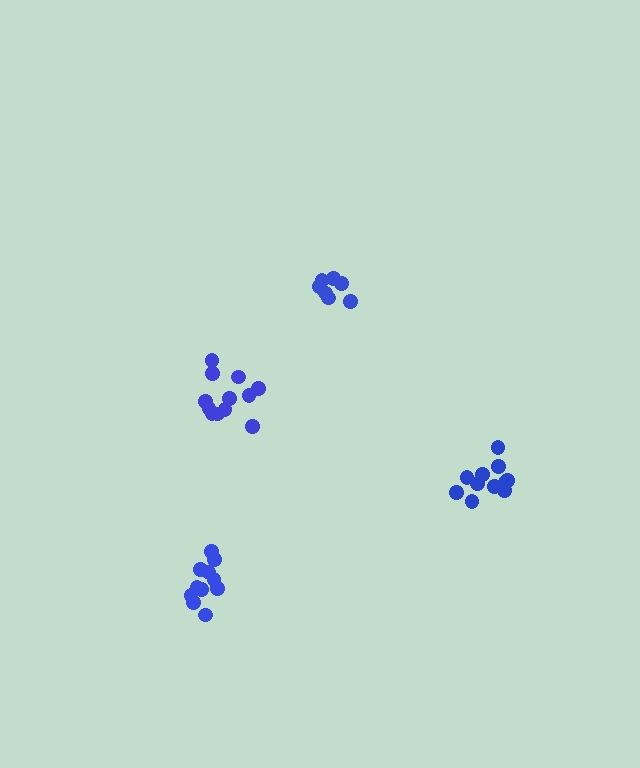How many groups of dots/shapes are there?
There are 4 groups.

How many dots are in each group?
Group 1: 12 dots, Group 2: 11 dots, Group 3: 11 dots, Group 4: 7 dots (41 total).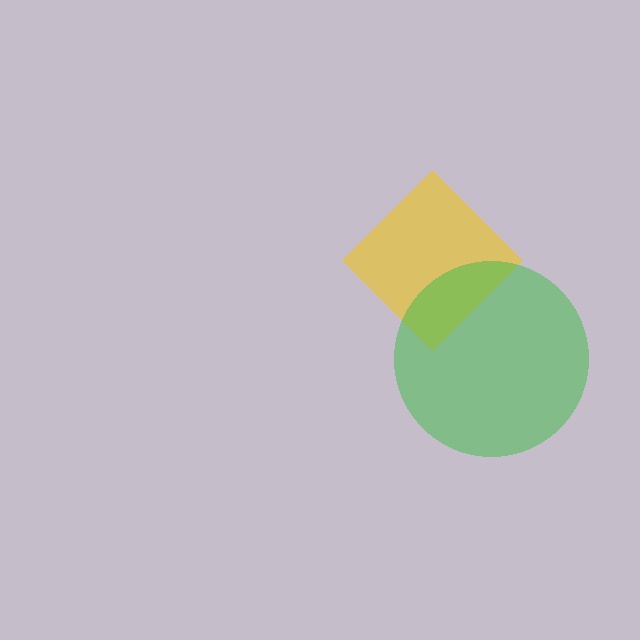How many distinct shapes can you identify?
There are 2 distinct shapes: a yellow diamond, a green circle.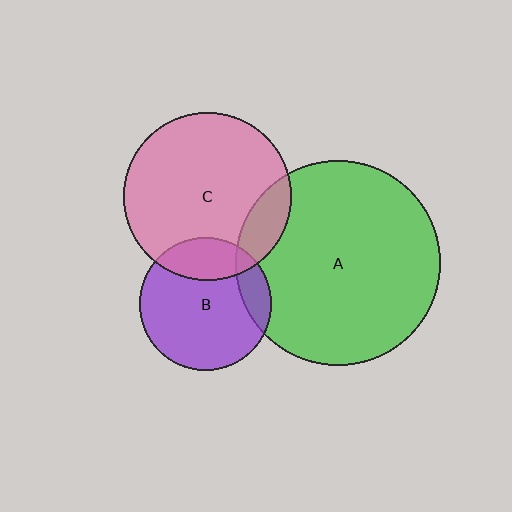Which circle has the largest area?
Circle A (green).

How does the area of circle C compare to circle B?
Approximately 1.6 times.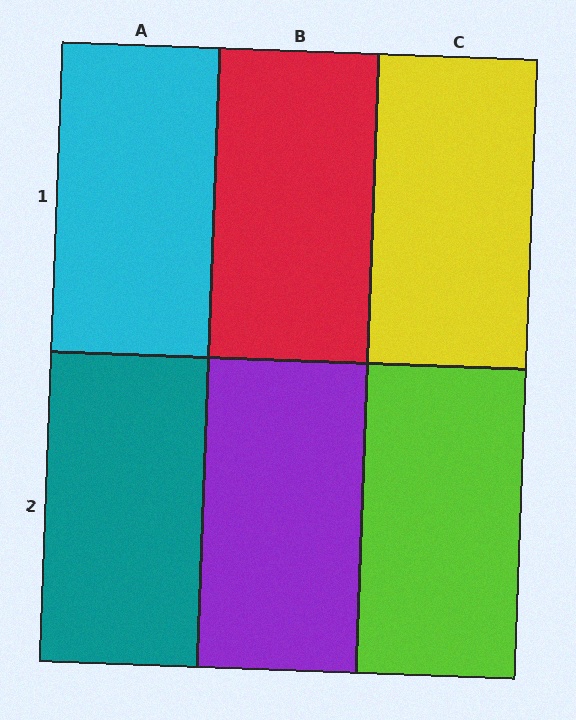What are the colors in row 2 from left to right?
Teal, purple, lime.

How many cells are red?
1 cell is red.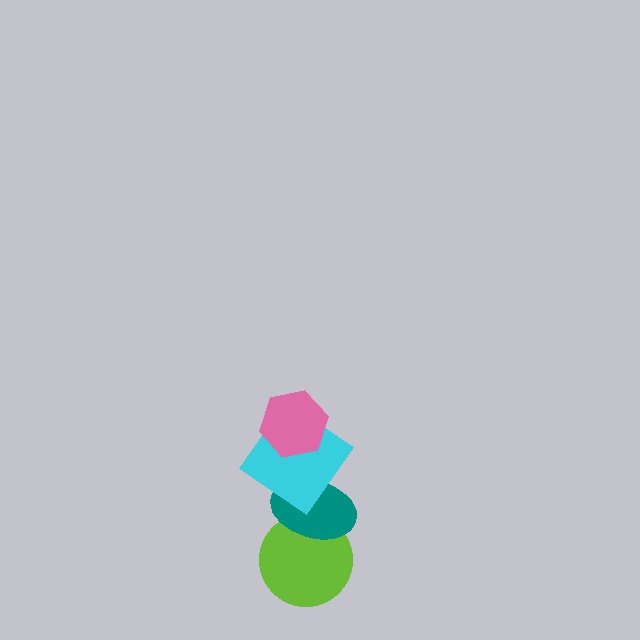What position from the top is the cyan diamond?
The cyan diamond is 2nd from the top.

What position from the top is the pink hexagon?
The pink hexagon is 1st from the top.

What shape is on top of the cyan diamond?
The pink hexagon is on top of the cyan diamond.